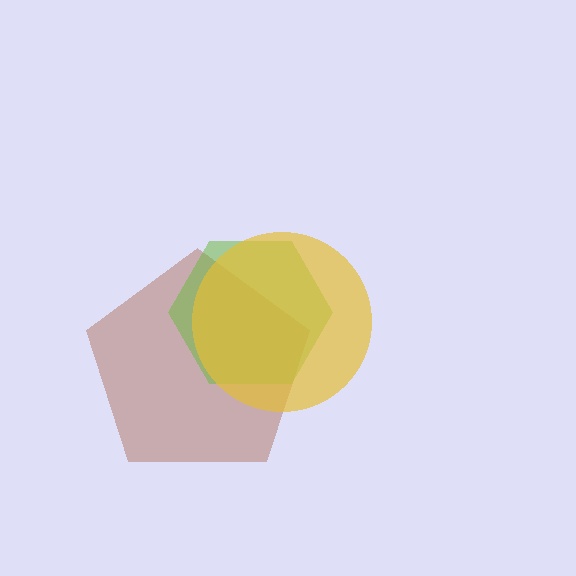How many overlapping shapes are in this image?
There are 3 overlapping shapes in the image.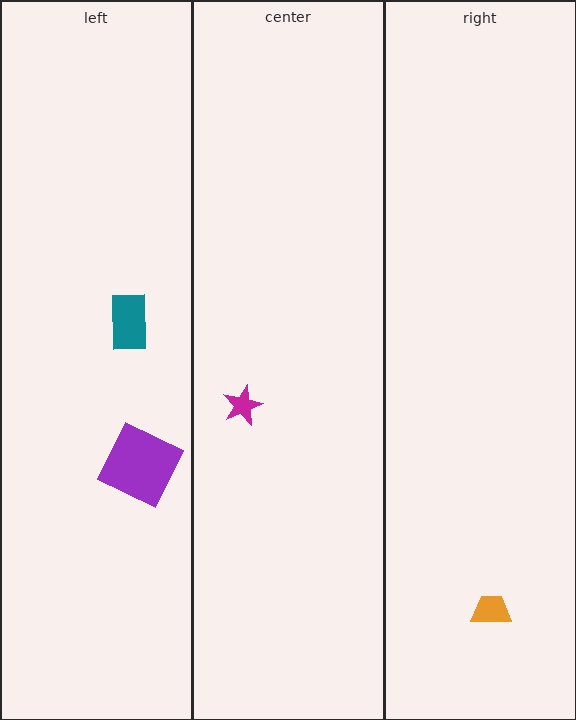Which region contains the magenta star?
The center region.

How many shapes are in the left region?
2.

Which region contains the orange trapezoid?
The right region.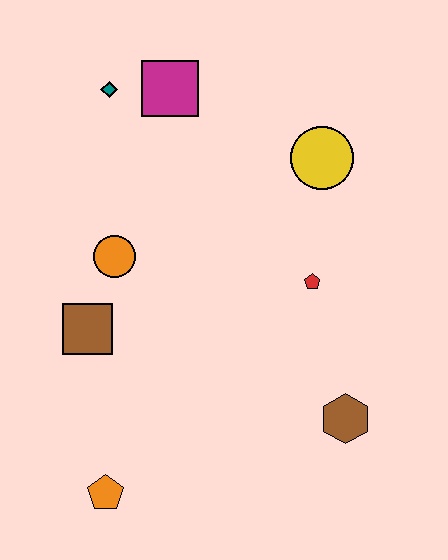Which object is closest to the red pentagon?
The yellow circle is closest to the red pentagon.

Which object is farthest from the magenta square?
The orange pentagon is farthest from the magenta square.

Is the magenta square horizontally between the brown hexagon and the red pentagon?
No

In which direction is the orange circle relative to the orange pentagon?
The orange circle is above the orange pentagon.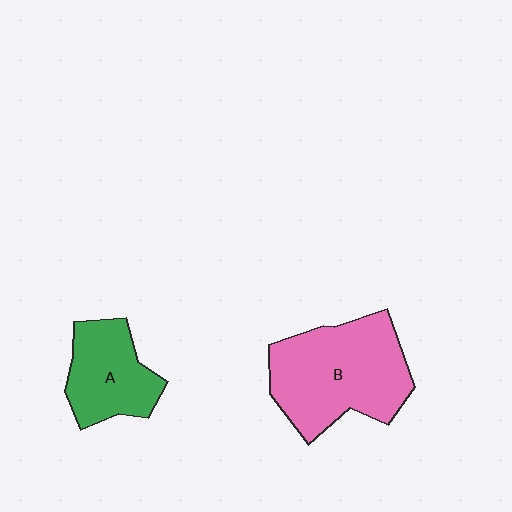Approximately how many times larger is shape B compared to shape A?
Approximately 1.7 times.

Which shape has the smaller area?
Shape A (green).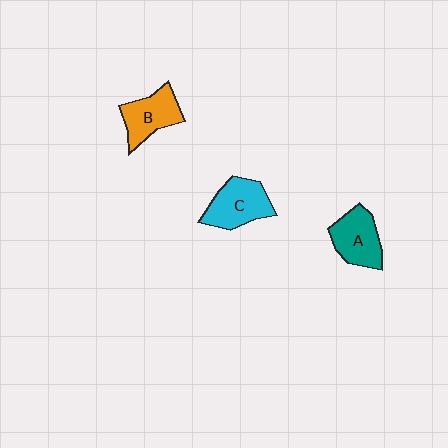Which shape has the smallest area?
Shape B (orange).